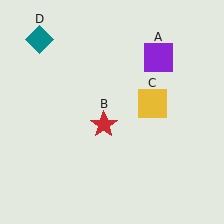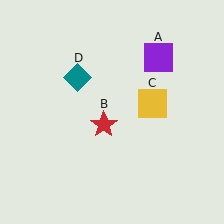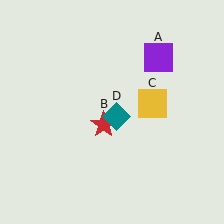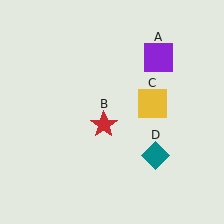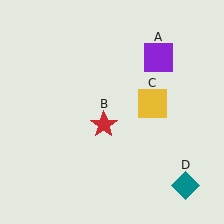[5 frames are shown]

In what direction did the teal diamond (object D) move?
The teal diamond (object D) moved down and to the right.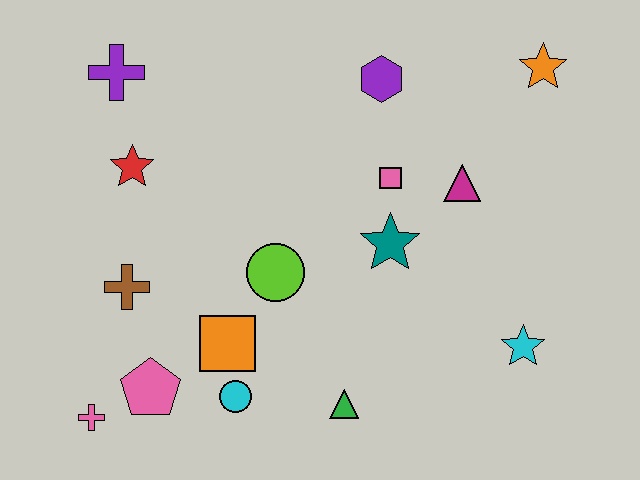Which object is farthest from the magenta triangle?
The pink cross is farthest from the magenta triangle.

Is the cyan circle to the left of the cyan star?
Yes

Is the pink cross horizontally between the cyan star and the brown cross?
No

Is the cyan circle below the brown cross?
Yes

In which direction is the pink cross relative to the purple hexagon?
The pink cross is below the purple hexagon.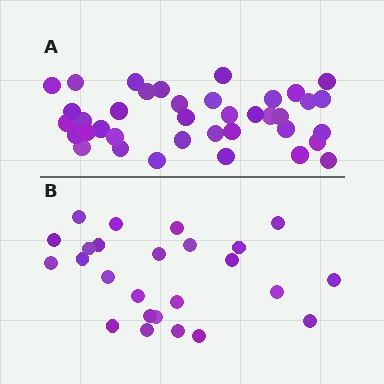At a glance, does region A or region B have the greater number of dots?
Region A (the top region) has more dots.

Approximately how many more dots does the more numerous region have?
Region A has approximately 15 more dots than region B.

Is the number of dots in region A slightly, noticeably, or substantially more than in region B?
Region A has substantially more. The ratio is roughly 1.5 to 1.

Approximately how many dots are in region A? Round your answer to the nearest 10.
About 40 dots. (The exact count is 38, which rounds to 40.)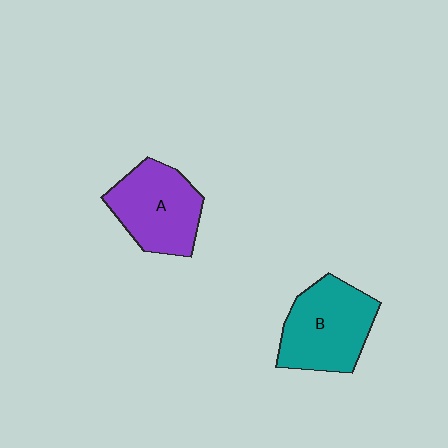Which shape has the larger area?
Shape B (teal).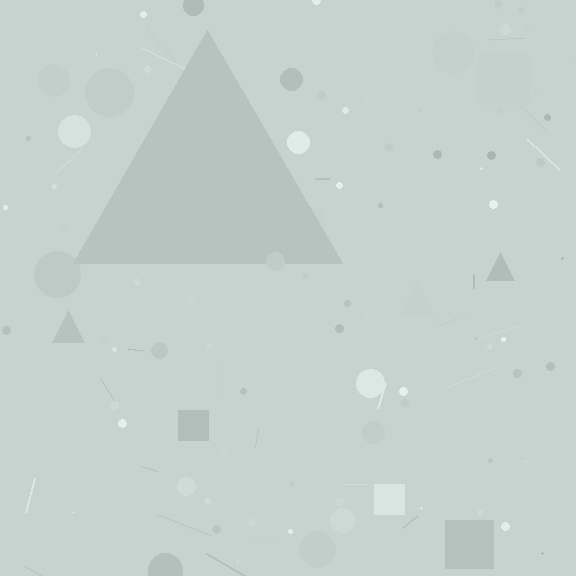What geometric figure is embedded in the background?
A triangle is embedded in the background.